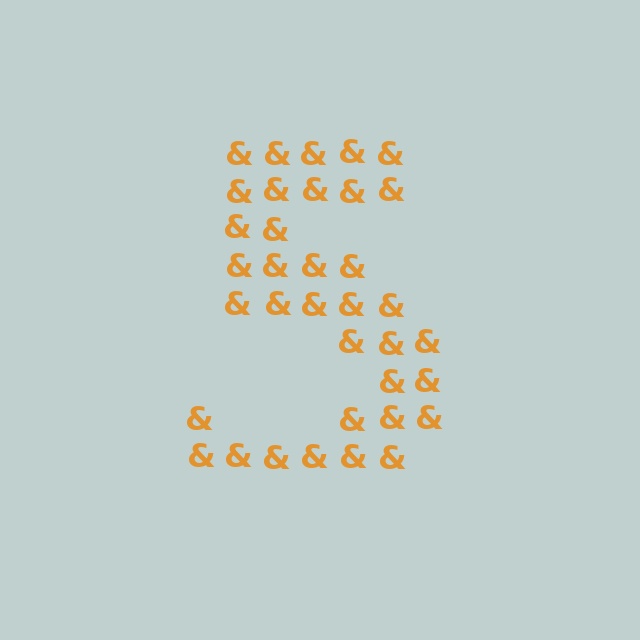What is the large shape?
The large shape is the digit 5.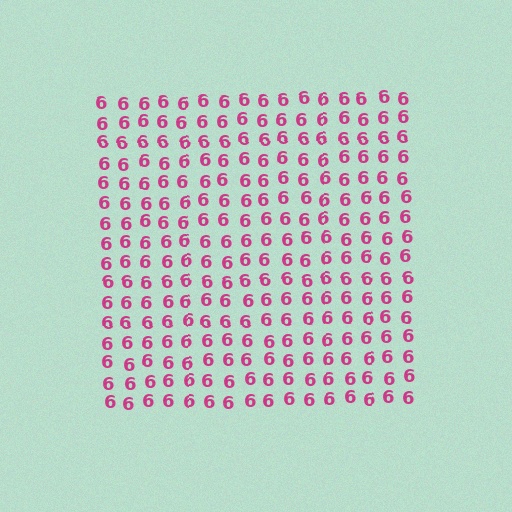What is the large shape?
The large shape is a square.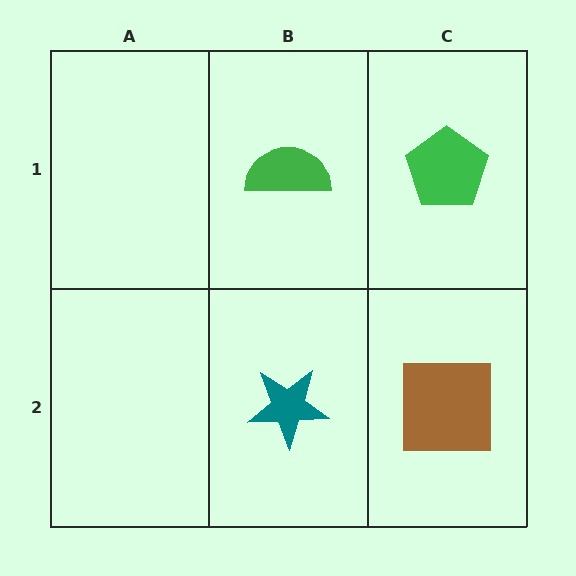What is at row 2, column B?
A teal star.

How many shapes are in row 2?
2 shapes.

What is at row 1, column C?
A green pentagon.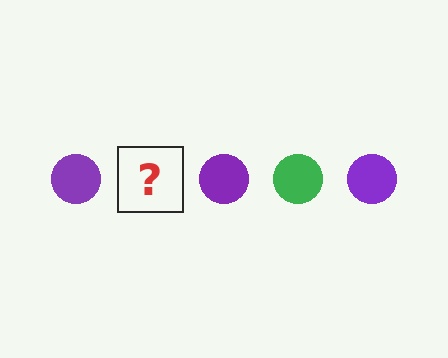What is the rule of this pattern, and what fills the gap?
The rule is that the pattern cycles through purple, green circles. The gap should be filled with a green circle.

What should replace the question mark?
The question mark should be replaced with a green circle.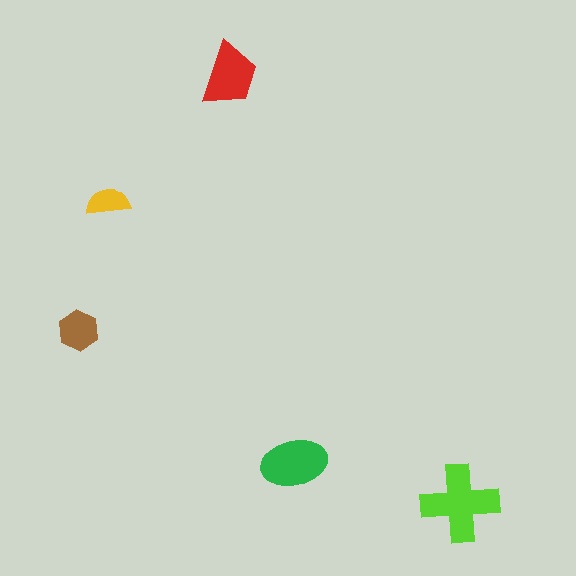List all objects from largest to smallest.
The lime cross, the green ellipse, the red trapezoid, the brown hexagon, the yellow semicircle.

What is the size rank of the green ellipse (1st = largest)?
2nd.